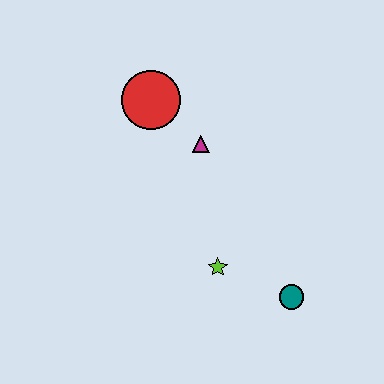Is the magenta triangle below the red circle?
Yes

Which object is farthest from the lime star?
The red circle is farthest from the lime star.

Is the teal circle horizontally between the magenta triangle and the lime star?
No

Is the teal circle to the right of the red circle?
Yes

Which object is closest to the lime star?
The teal circle is closest to the lime star.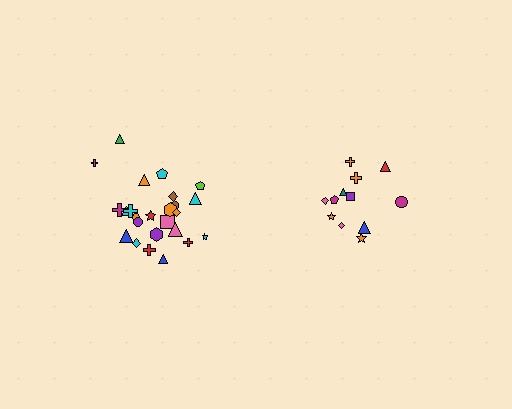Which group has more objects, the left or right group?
The left group.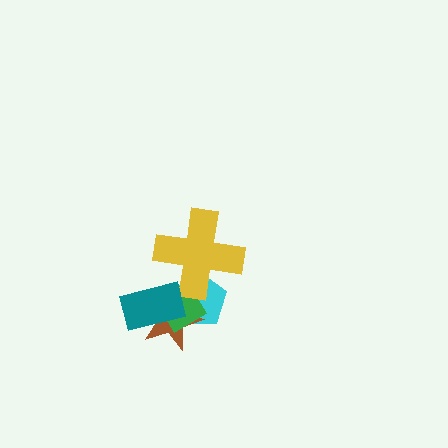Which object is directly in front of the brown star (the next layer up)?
The green diamond is directly in front of the brown star.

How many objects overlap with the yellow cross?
2 objects overlap with the yellow cross.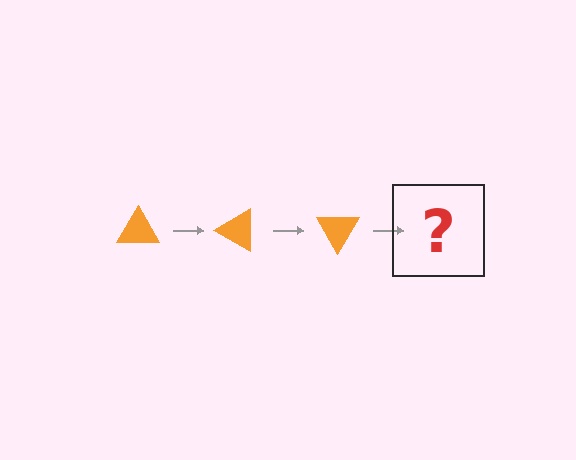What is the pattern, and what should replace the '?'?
The pattern is that the triangle rotates 30 degrees each step. The '?' should be an orange triangle rotated 90 degrees.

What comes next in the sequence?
The next element should be an orange triangle rotated 90 degrees.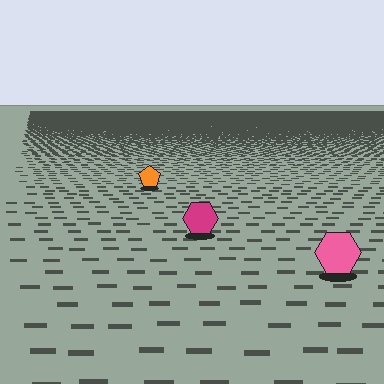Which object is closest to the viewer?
The pink hexagon is closest. The texture marks near it are larger and more spread out.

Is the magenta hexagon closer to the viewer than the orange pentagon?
Yes. The magenta hexagon is closer — you can tell from the texture gradient: the ground texture is coarser near it.